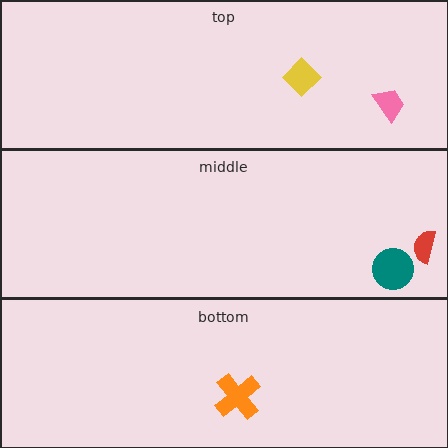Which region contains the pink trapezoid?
The top region.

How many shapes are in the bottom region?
1.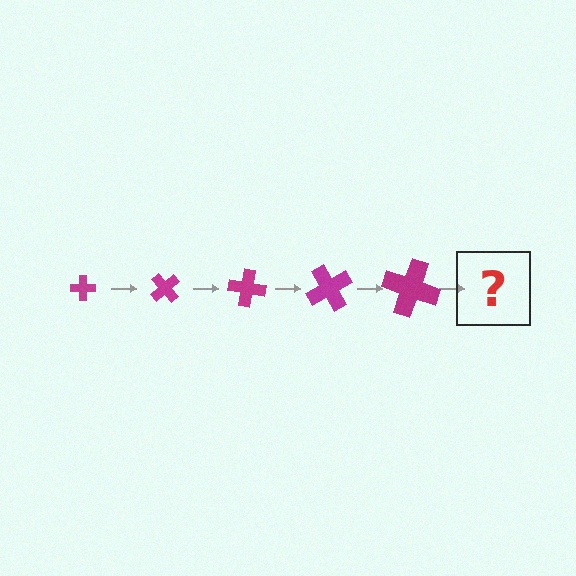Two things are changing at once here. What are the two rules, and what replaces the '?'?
The two rules are that the cross grows larger each step and it rotates 50 degrees each step. The '?' should be a cross, larger than the previous one and rotated 250 degrees from the start.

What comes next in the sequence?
The next element should be a cross, larger than the previous one and rotated 250 degrees from the start.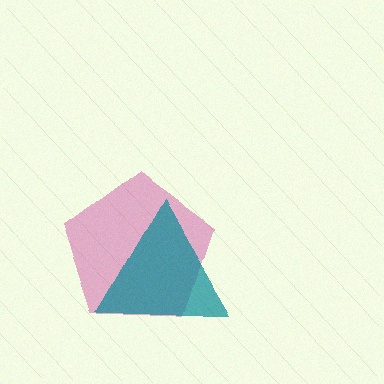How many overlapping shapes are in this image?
There are 2 overlapping shapes in the image.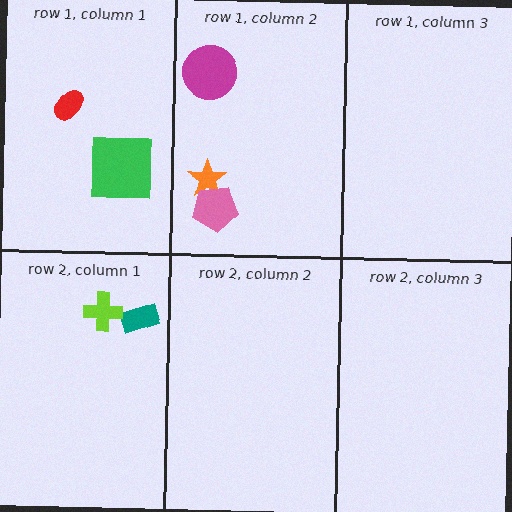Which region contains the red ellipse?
The row 1, column 1 region.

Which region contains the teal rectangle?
The row 2, column 1 region.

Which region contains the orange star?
The row 1, column 2 region.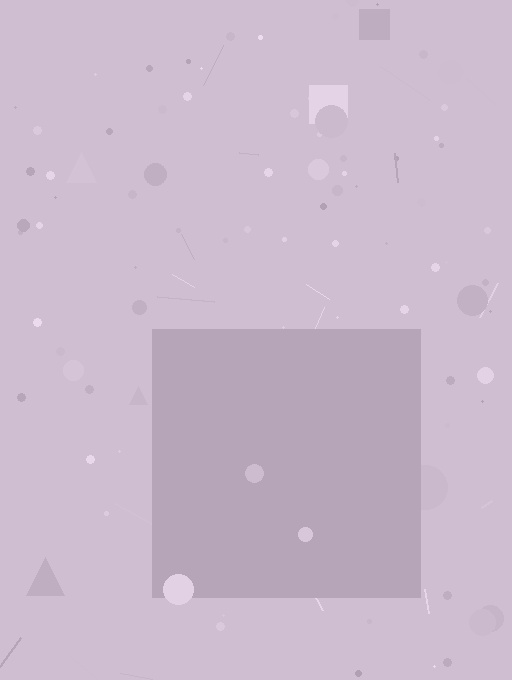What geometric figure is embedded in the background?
A square is embedded in the background.